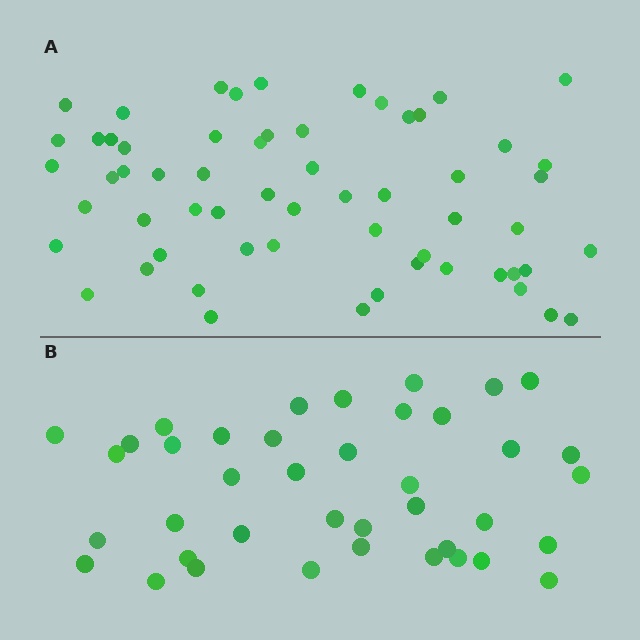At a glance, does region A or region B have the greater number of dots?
Region A (the top region) has more dots.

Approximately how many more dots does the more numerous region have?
Region A has approximately 20 more dots than region B.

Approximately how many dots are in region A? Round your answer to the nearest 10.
About 60 dots.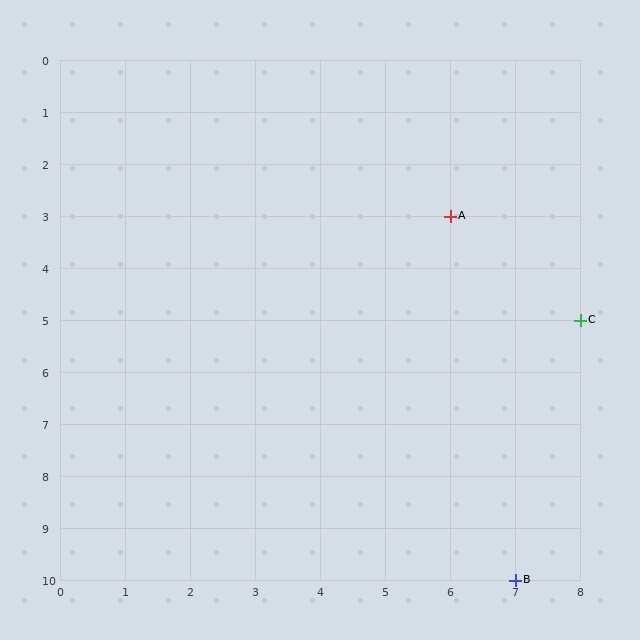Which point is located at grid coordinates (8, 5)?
Point C is at (8, 5).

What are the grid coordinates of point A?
Point A is at grid coordinates (6, 3).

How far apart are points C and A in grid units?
Points C and A are 2 columns and 2 rows apart (about 2.8 grid units diagonally).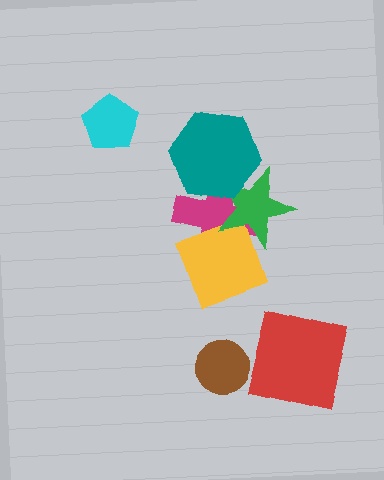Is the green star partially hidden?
Yes, it is partially covered by another shape.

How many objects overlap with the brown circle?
0 objects overlap with the brown circle.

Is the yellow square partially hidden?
Yes, it is partially covered by another shape.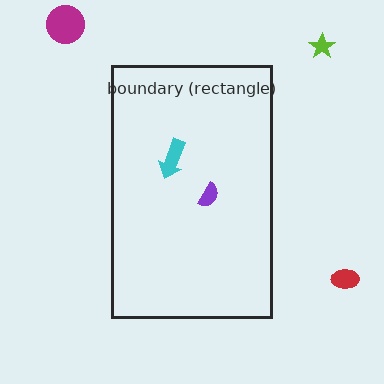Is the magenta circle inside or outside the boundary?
Outside.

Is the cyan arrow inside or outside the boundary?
Inside.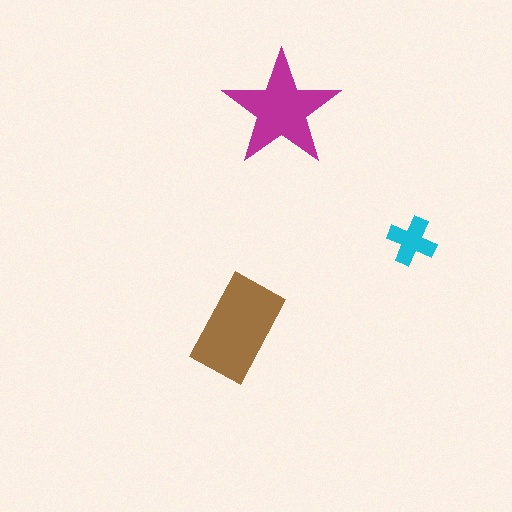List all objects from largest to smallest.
The brown rectangle, the magenta star, the cyan cross.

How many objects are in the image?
There are 3 objects in the image.